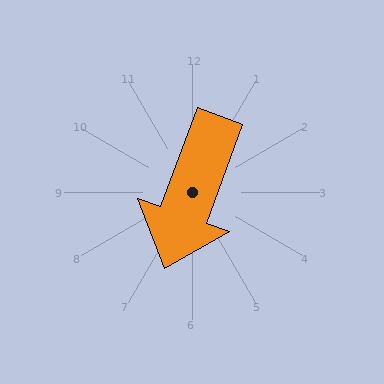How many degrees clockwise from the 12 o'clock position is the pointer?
Approximately 200 degrees.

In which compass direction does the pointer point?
South.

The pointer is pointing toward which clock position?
Roughly 7 o'clock.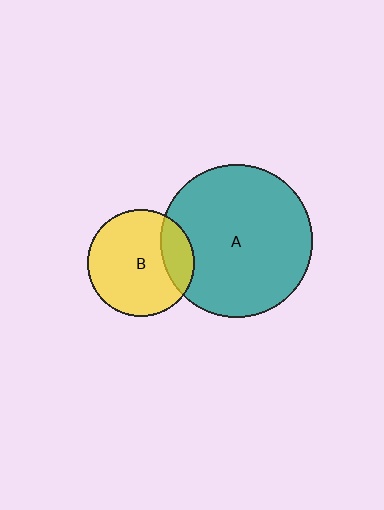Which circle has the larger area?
Circle A (teal).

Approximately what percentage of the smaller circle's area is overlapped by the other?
Approximately 20%.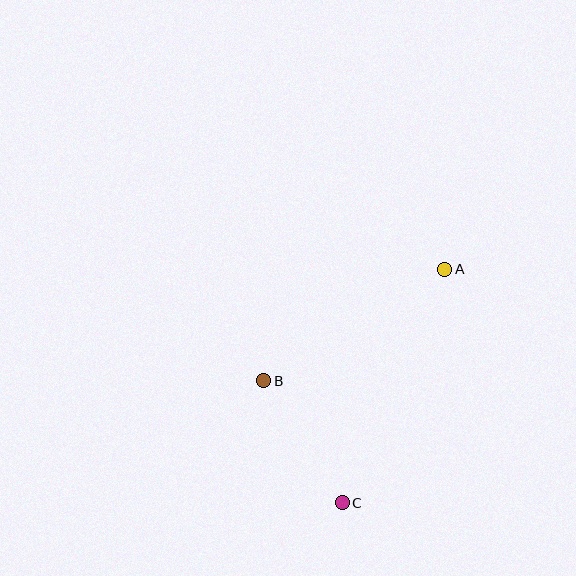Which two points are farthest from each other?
Points A and C are farthest from each other.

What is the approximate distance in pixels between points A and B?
The distance between A and B is approximately 213 pixels.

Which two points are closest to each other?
Points B and C are closest to each other.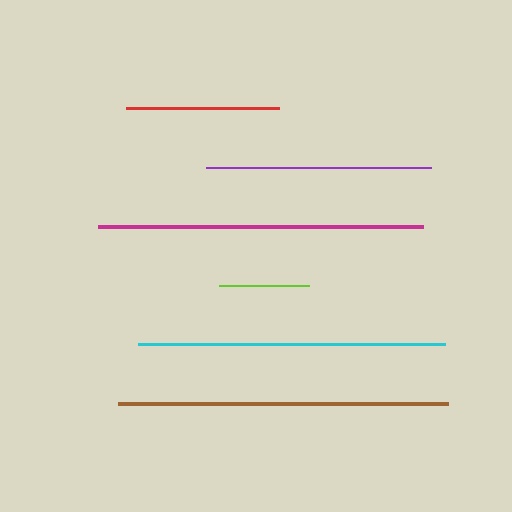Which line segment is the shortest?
The lime line is the shortest at approximately 89 pixels.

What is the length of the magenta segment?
The magenta segment is approximately 324 pixels long.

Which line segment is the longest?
The brown line is the longest at approximately 330 pixels.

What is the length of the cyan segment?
The cyan segment is approximately 306 pixels long.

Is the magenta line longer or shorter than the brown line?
The brown line is longer than the magenta line.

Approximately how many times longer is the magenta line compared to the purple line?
The magenta line is approximately 1.4 times the length of the purple line.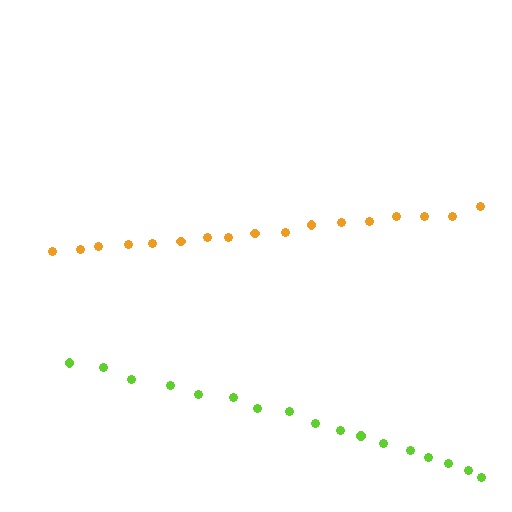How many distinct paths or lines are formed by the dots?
There are 2 distinct paths.